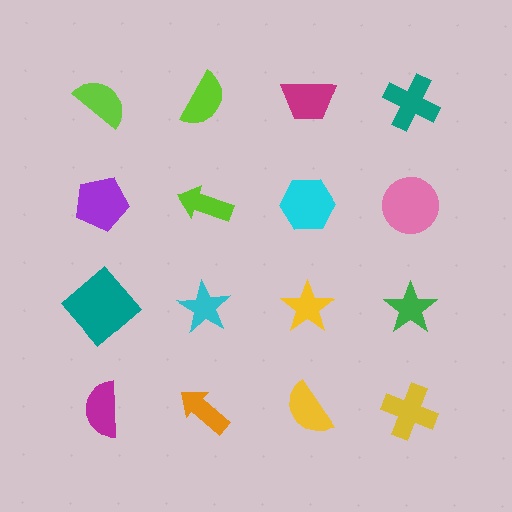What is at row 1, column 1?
A lime semicircle.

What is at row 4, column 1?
A magenta semicircle.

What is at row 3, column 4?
A green star.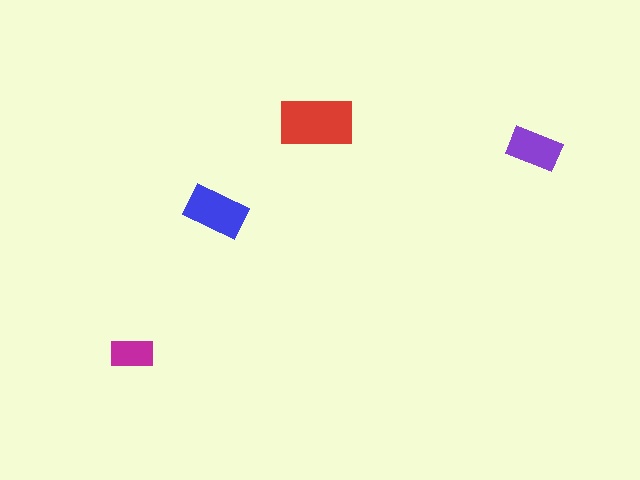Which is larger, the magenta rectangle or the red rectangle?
The red one.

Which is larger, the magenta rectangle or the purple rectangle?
The purple one.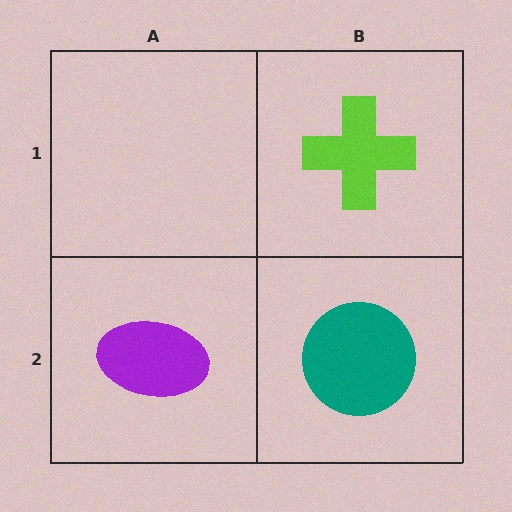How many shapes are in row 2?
2 shapes.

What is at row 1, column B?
A lime cross.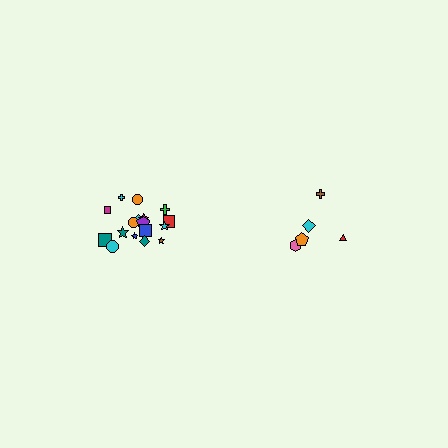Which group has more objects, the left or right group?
The left group.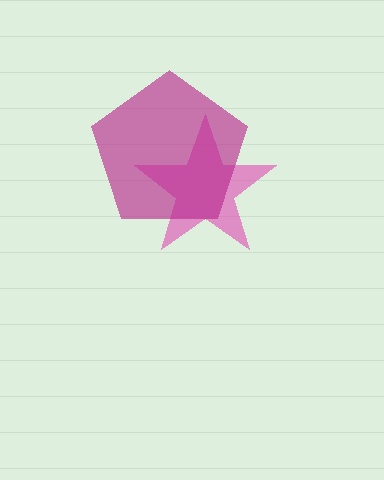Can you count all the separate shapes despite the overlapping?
Yes, there are 2 separate shapes.